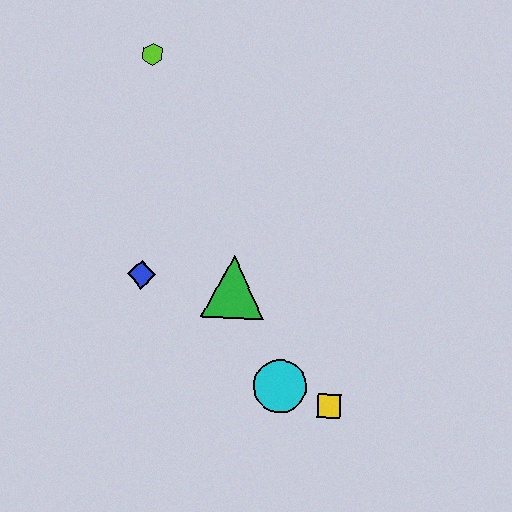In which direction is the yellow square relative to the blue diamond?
The yellow square is to the right of the blue diamond.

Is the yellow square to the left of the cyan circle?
No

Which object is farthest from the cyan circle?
The lime hexagon is farthest from the cyan circle.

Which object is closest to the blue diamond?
The green triangle is closest to the blue diamond.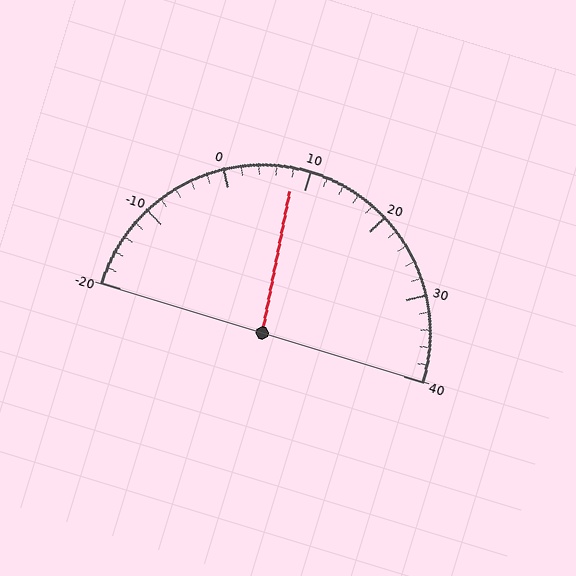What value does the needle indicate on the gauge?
The needle indicates approximately 8.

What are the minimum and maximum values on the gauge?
The gauge ranges from -20 to 40.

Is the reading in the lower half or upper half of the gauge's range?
The reading is in the lower half of the range (-20 to 40).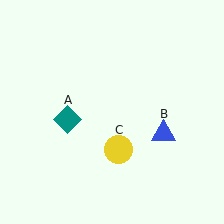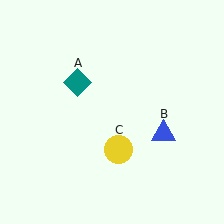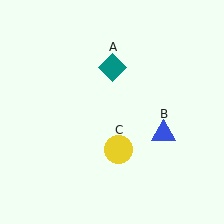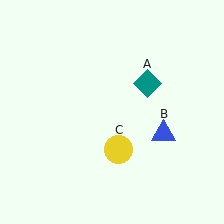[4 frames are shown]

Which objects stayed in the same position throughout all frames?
Blue triangle (object B) and yellow circle (object C) remained stationary.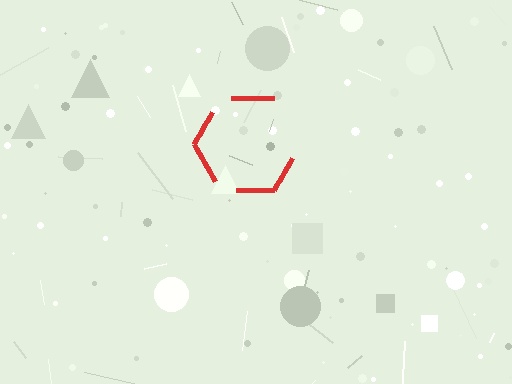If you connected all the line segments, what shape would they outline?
They would outline a hexagon.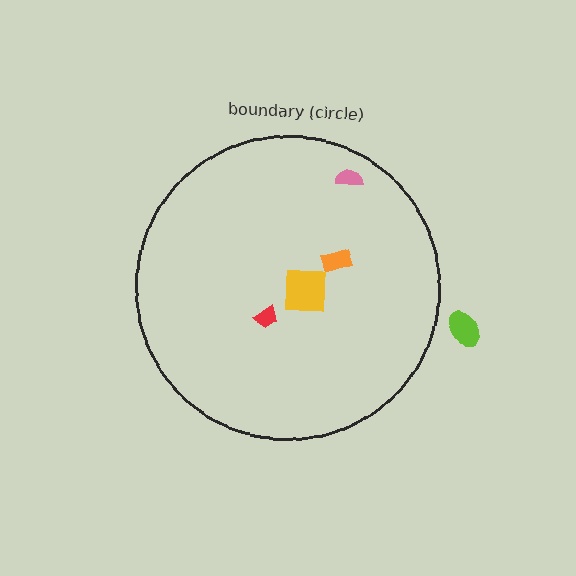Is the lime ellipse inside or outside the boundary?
Outside.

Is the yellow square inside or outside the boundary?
Inside.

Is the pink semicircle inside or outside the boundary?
Inside.